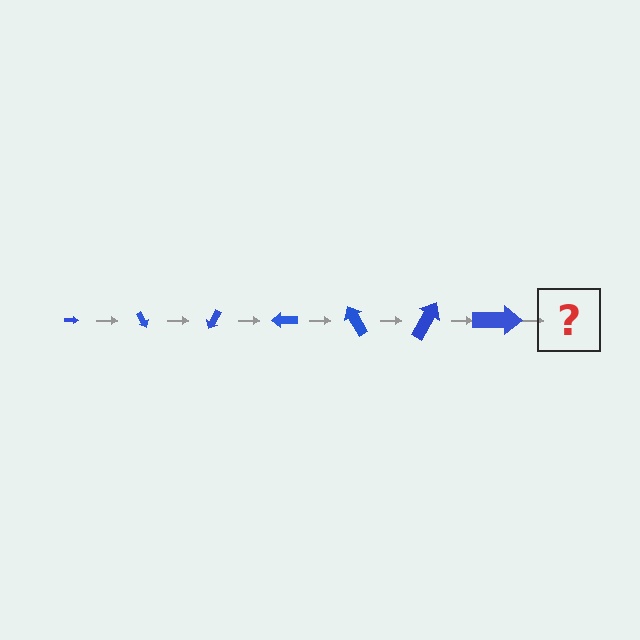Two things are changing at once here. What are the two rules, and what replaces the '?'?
The two rules are that the arrow grows larger each step and it rotates 60 degrees each step. The '?' should be an arrow, larger than the previous one and rotated 420 degrees from the start.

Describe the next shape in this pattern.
It should be an arrow, larger than the previous one and rotated 420 degrees from the start.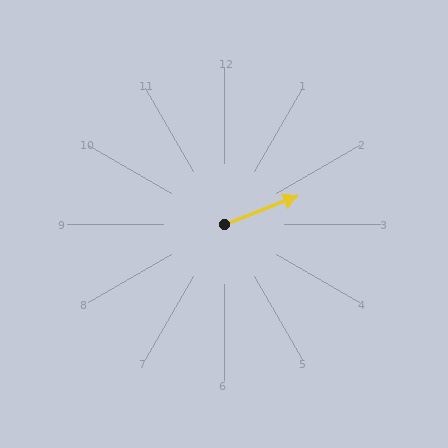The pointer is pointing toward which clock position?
Roughly 2 o'clock.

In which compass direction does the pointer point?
East.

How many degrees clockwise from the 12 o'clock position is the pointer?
Approximately 69 degrees.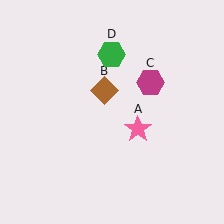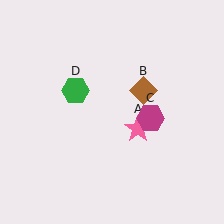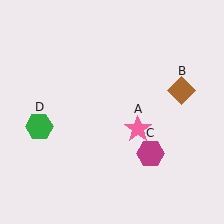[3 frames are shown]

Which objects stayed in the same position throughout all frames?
Pink star (object A) remained stationary.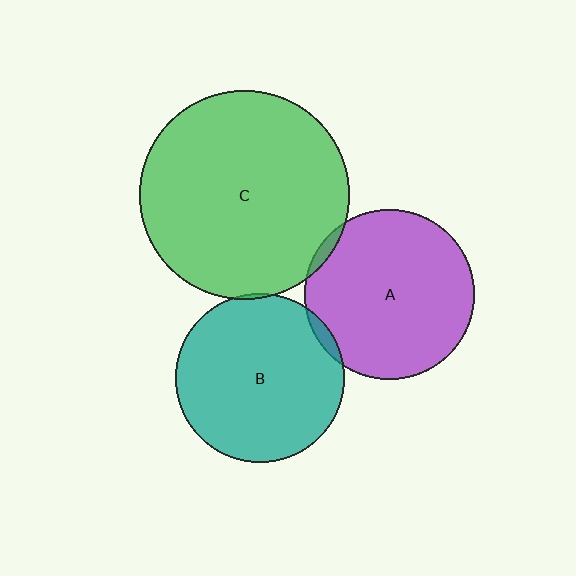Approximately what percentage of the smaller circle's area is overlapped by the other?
Approximately 5%.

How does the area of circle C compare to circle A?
Approximately 1.5 times.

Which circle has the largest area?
Circle C (green).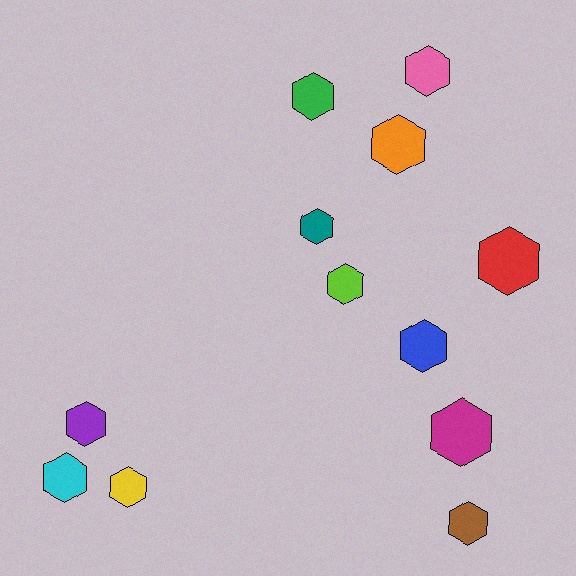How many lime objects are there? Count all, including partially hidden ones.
There is 1 lime object.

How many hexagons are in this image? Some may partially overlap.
There are 12 hexagons.